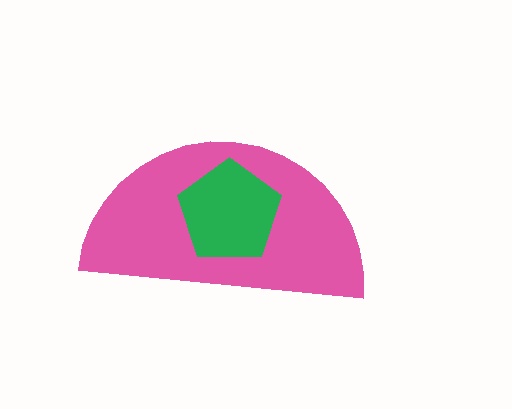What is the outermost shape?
The pink semicircle.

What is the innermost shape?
The green pentagon.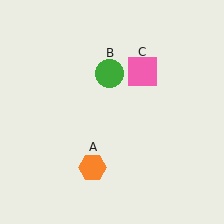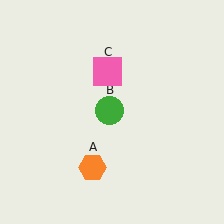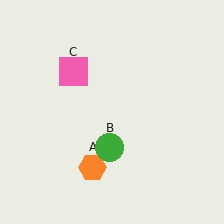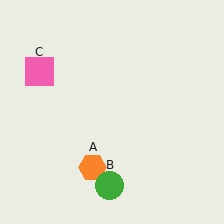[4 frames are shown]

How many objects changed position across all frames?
2 objects changed position: green circle (object B), pink square (object C).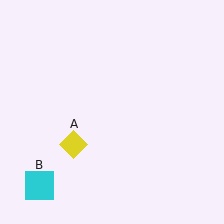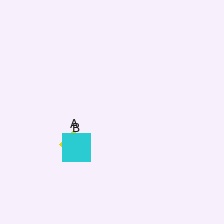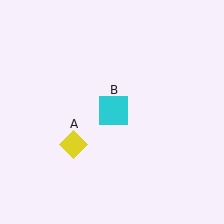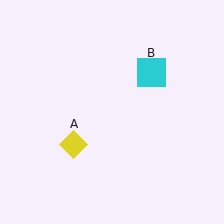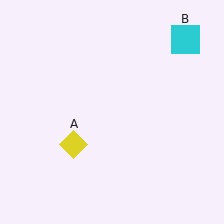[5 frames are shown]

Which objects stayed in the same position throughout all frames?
Yellow diamond (object A) remained stationary.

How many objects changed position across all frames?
1 object changed position: cyan square (object B).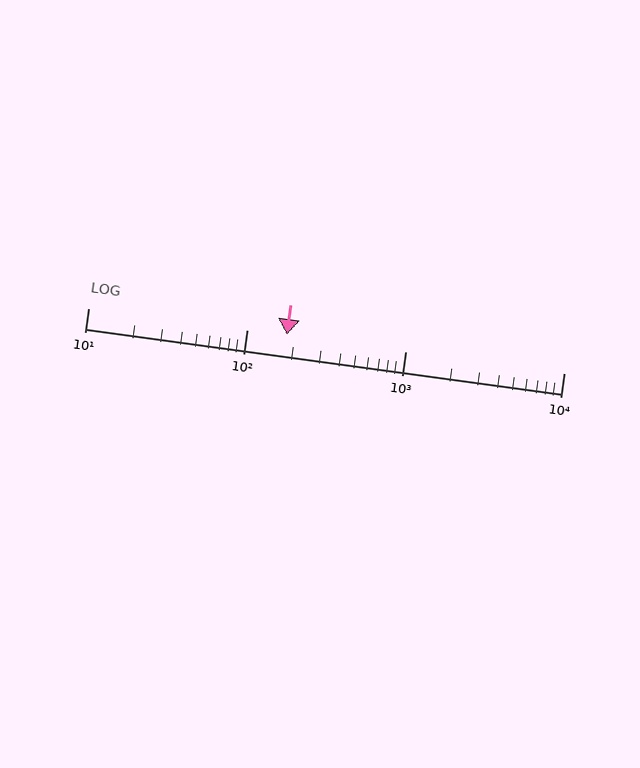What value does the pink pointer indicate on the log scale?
The pointer indicates approximately 180.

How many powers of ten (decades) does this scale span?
The scale spans 3 decades, from 10 to 10000.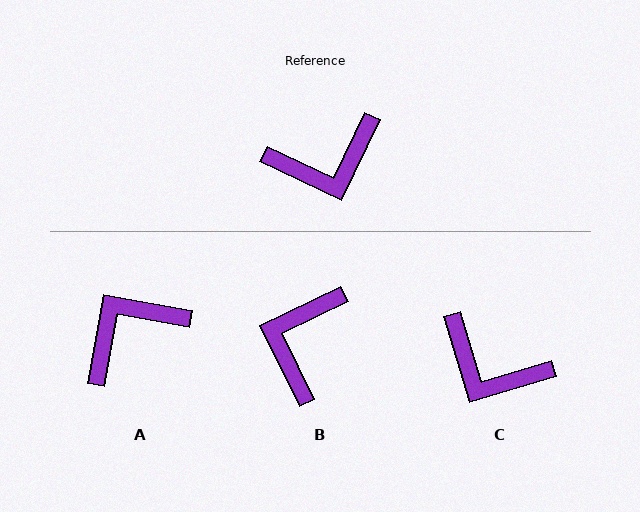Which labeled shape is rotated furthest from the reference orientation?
A, about 165 degrees away.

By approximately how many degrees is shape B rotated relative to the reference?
Approximately 128 degrees clockwise.